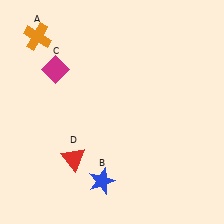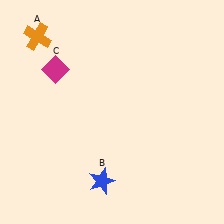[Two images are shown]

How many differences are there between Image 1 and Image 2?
There is 1 difference between the two images.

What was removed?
The red triangle (D) was removed in Image 2.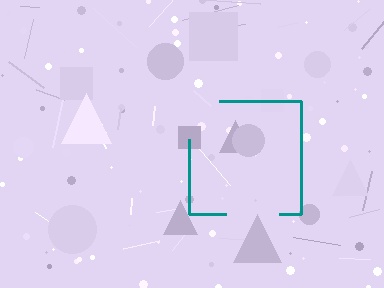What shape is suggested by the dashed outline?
The dashed outline suggests a square.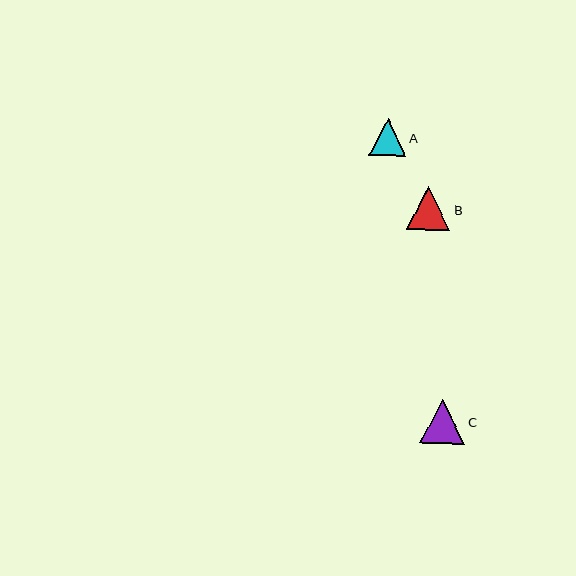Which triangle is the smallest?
Triangle A is the smallest with a size of approximately 37 pixels.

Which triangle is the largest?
Triangle C is the largest with a size of approximately 44 pixels.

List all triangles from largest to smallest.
From largest to smallest: C, B, A.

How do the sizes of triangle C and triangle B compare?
Triangle C and triangle B are approximately the same size.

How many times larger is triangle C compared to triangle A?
Triangle C is approximately 1.2 times the size of triangle A.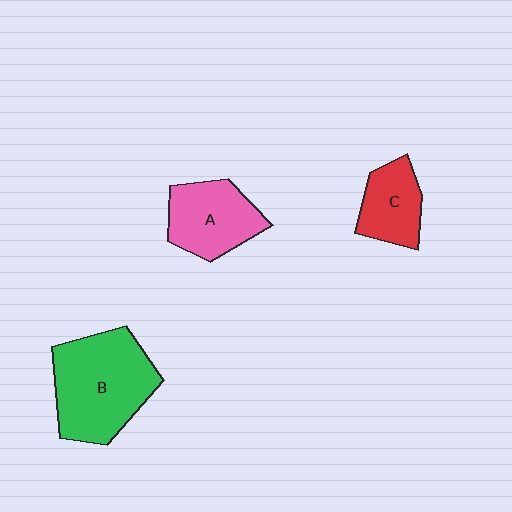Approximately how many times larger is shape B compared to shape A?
Approximately 1.5 times.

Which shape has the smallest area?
Shape C (red).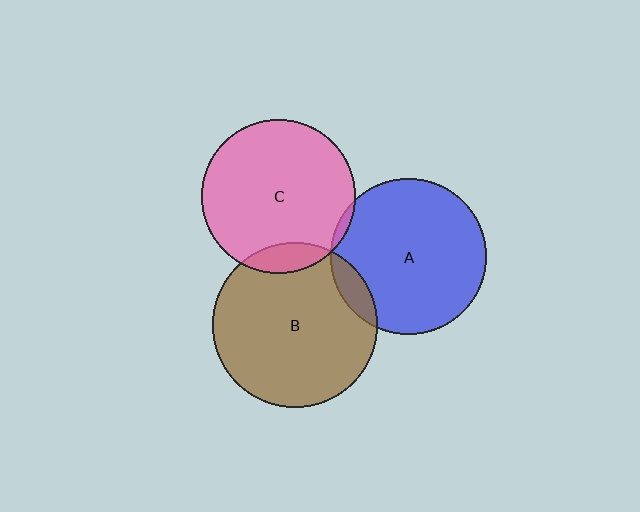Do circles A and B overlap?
Yes.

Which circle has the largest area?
Circle B (brown).